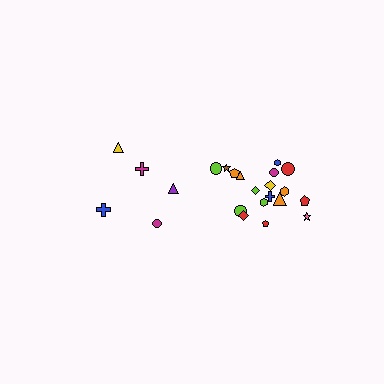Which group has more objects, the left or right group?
The right group.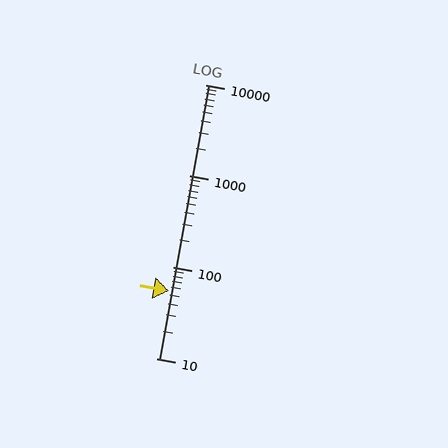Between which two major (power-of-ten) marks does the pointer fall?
The pointer is between 10 and 100.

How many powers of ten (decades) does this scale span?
The scale spans 3 decades, from 10 to 10000.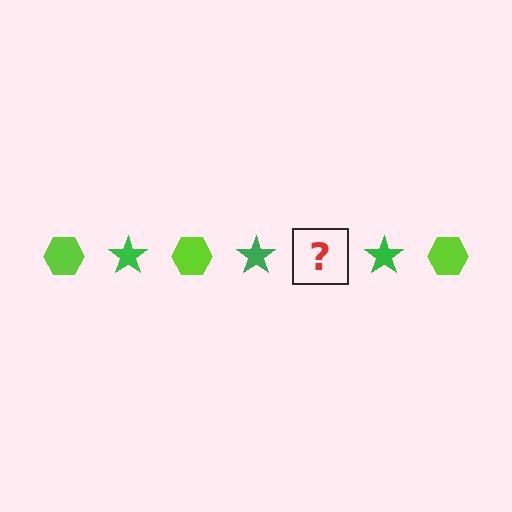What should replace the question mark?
The question mark should be replaced with a lime hexagon.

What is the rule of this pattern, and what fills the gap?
The rule is that the pattern alternates between lime hexagon and green star. The gap should be filled with a lime hexagon.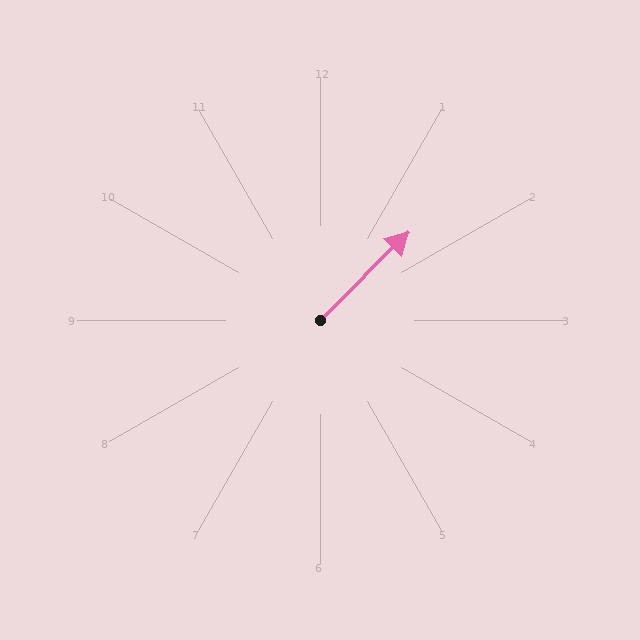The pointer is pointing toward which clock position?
Roughly 1 o'clock.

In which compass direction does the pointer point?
Northeast.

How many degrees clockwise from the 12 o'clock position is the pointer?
Approximately 45 degrees.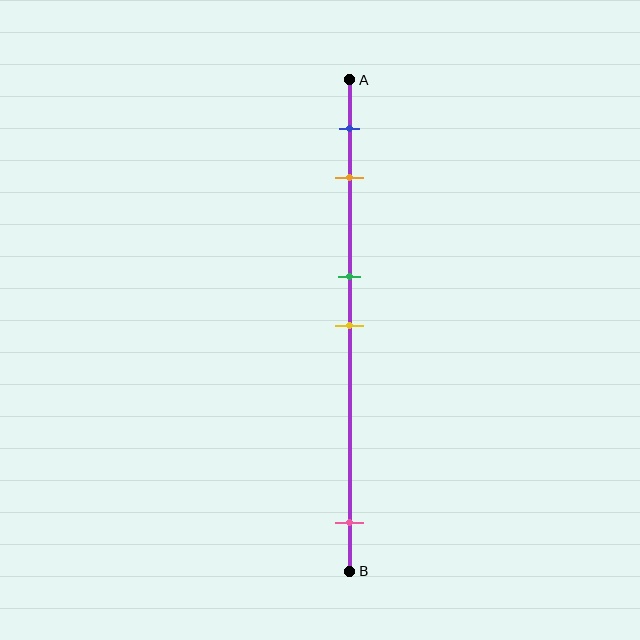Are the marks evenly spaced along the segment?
No, the marks are not evenly spaced.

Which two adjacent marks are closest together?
The green and yellow marks are the closest adjacent pair.